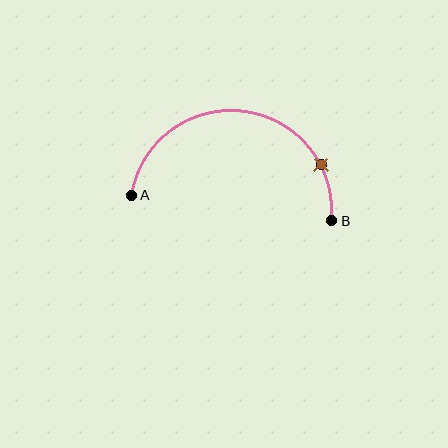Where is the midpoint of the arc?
The arc midpoint is the point on the curve farthest from the straight line joining A and B. It sits above that line.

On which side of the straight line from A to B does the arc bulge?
The arc bulges above the straight line connecting A and B.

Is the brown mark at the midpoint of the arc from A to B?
No. The brown mark lies on the arc but is closer to endpoint B. The arc midpoint would be at the point on the curve equidistant along the arc from both A and B.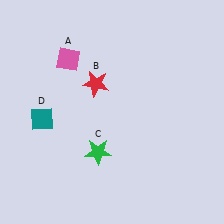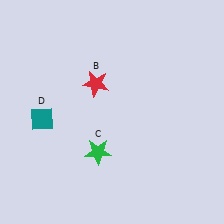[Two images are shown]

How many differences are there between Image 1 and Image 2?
There is 1 difference between the two images.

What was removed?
The pink diamond (A) was removed in Image 2.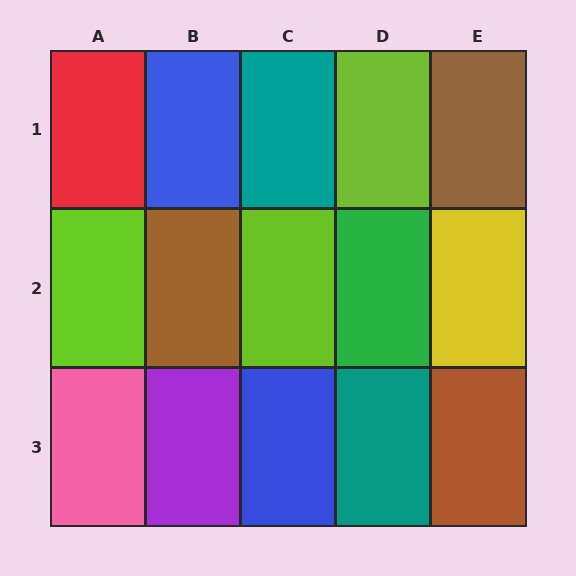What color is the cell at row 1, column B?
Blue.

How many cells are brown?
3 cells are brown.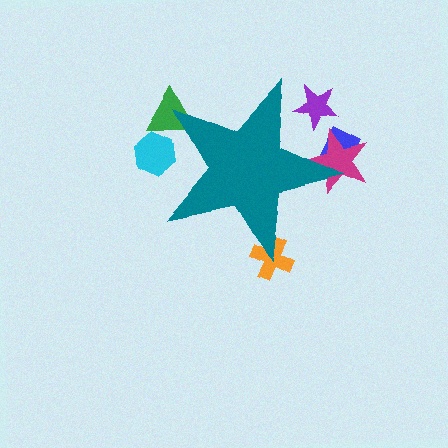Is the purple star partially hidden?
Yes, the purple star is partially hidden behind the teal star.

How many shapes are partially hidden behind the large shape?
6 shapes are partially hidden.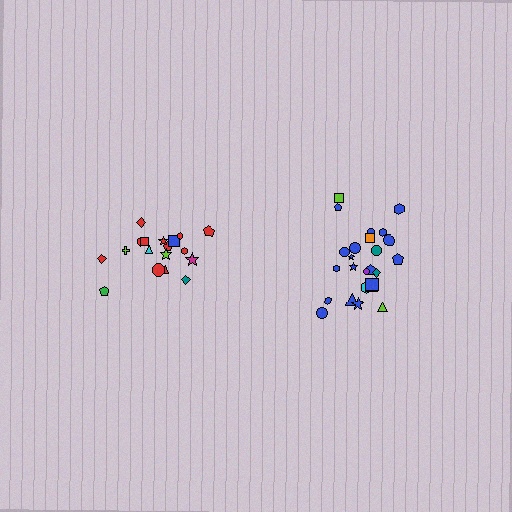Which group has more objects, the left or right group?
The right group.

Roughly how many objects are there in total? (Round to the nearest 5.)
Roughly 45 objects in total.